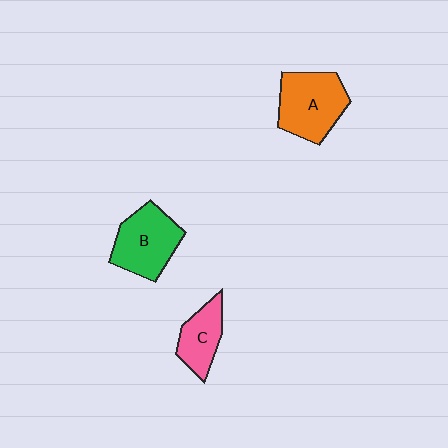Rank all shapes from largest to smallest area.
From largest to smallest: A (orange), B (green), C (pink).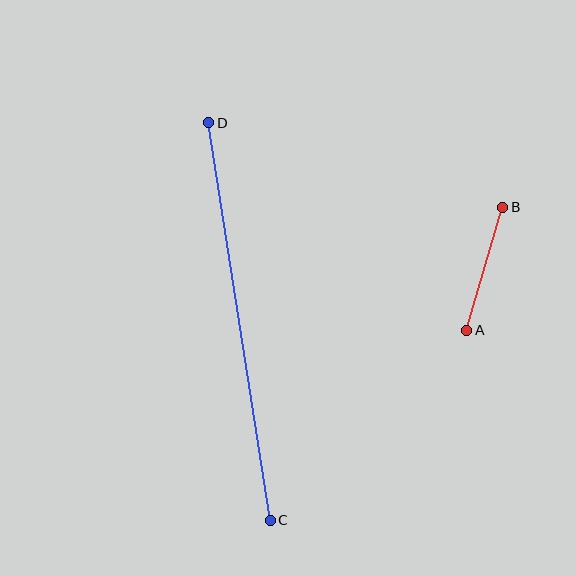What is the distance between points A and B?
The distance is approximately 128 pixels.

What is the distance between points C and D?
The distance is approximately 402 pixels.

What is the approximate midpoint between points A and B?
The midpoint is at approximately (485, 269) pixels.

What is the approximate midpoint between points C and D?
The midpoint is at approximately (240, 321) pixels.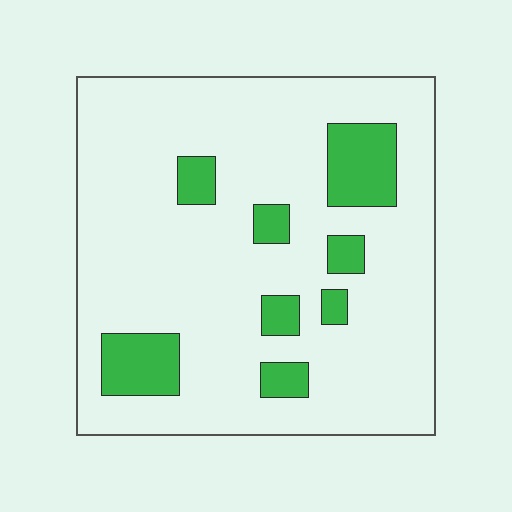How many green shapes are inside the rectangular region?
8.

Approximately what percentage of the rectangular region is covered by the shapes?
Approximately 15%.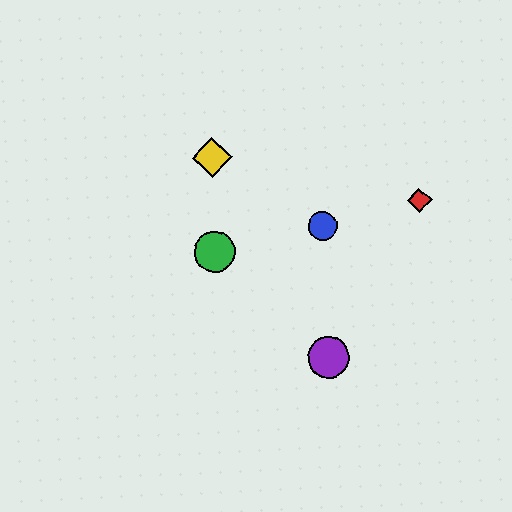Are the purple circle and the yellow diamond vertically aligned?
No, the purple circle is at x≈329 and the yellow diamond is at x≈212.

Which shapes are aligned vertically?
The blue circle, the purple circle are aligned vertically.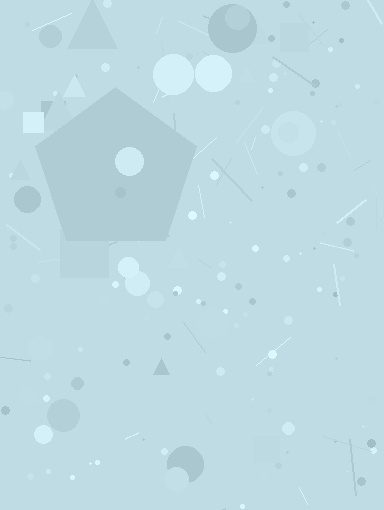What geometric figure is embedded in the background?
A pentagon is embedded in the background.